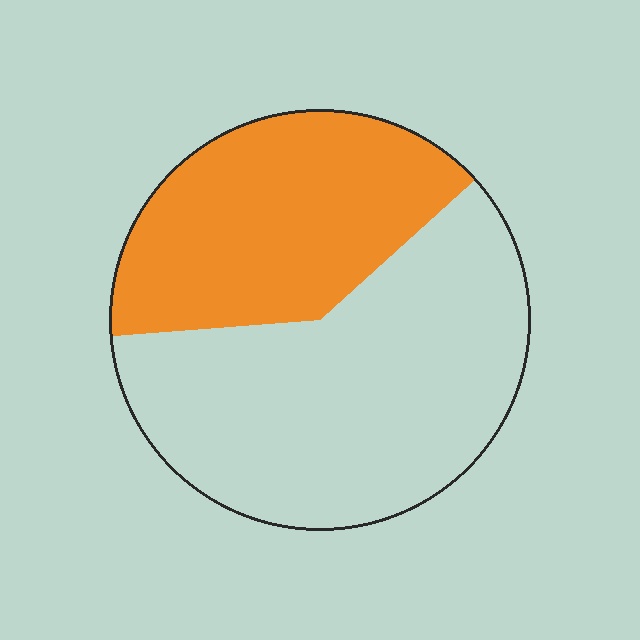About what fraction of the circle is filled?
About two fifths (2/5).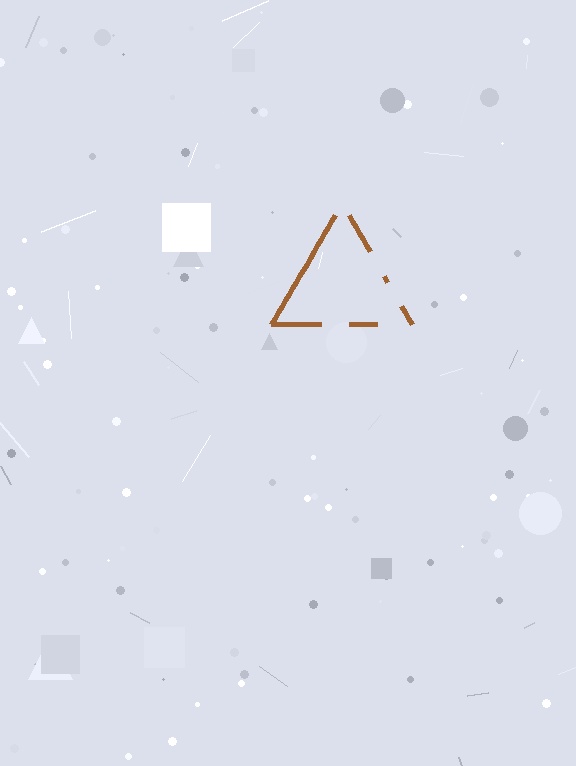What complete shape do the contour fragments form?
The contour fragments form a triangle.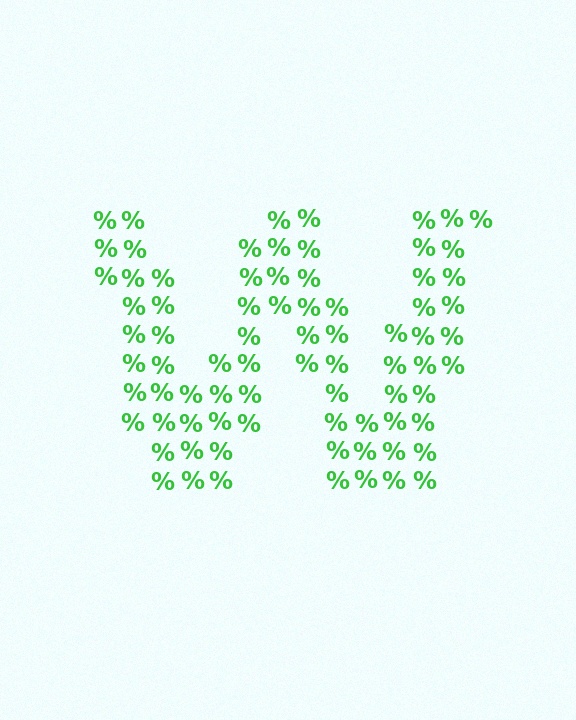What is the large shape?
The large shape is the letter W.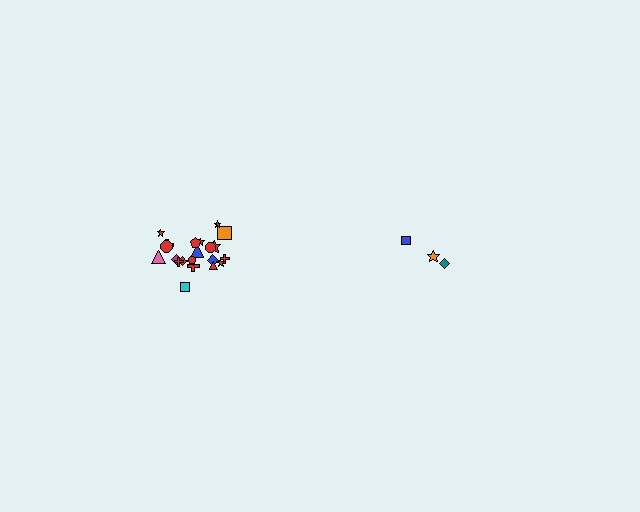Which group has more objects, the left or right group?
The left group.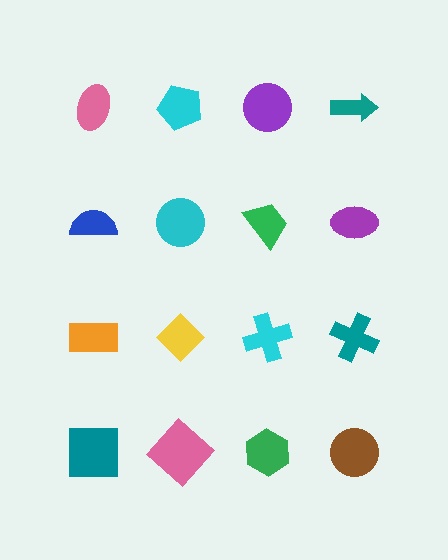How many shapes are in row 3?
4 shapes.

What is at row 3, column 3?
A cyan cross.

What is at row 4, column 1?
A teal square.